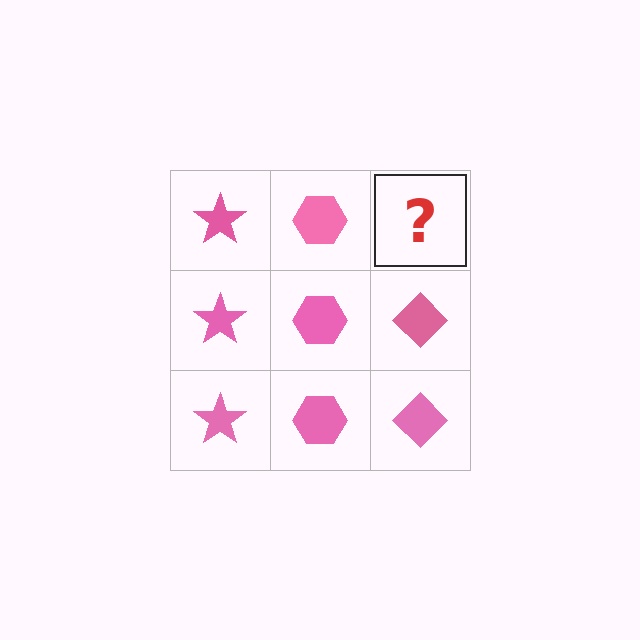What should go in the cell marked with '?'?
The missing cell should contain a pink diamond.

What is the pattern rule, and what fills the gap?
The rule is that each column has a consistent shape. The gap should be filled with a pink diamond.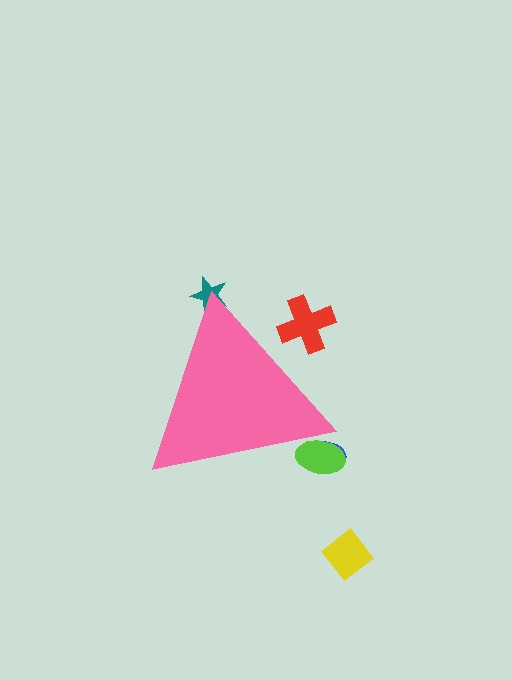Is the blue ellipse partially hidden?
Yes, the blue ellipse is partially hidden behind the pink triangle.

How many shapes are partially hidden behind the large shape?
4 shapes are partially hidden.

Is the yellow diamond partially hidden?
No, the yellow diamond is fully visible.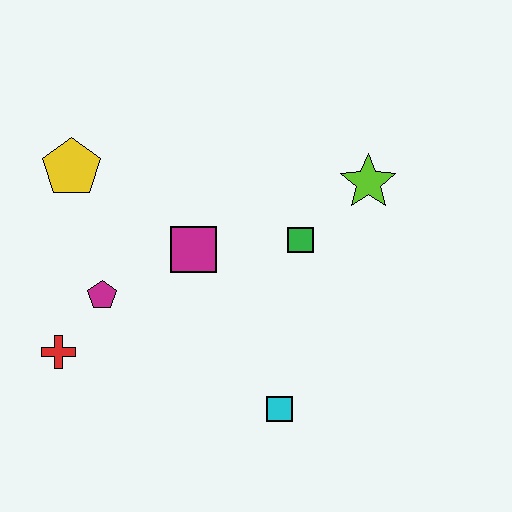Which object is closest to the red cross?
The magenta pentagon is closest to the red cross.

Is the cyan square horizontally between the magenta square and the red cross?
No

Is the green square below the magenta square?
No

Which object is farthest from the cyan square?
The yellow pentagon is farthest from the cyan square.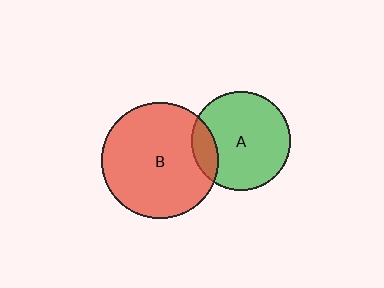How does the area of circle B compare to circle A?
Approximately 1.4 times.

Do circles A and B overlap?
Yes.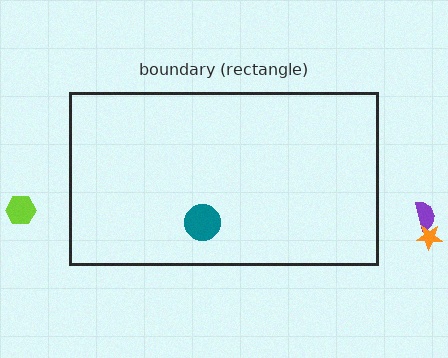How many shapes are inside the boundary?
1 inside, 3 outside.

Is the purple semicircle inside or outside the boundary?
Outside.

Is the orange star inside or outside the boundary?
Outside.